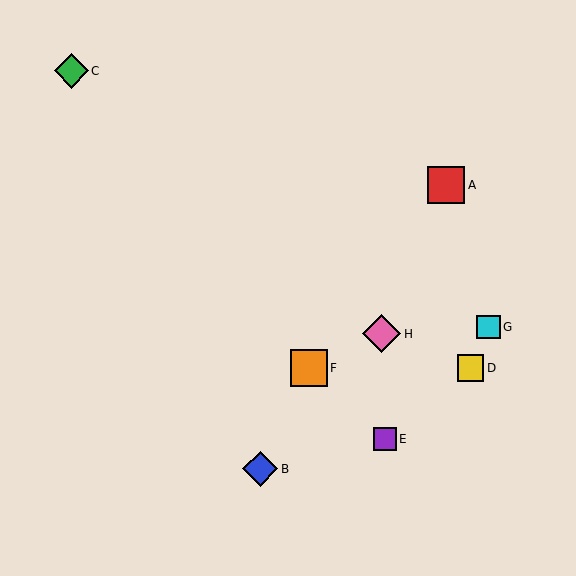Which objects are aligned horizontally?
Objects D, F are aligned horizontally.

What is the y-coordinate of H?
Object H is at y≈334.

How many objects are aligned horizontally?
2 objects (D, F) are aligned horizontally.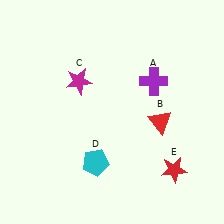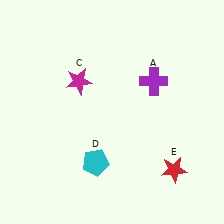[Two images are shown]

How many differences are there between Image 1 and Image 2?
There is 1 difference between the two images.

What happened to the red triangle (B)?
The red triangle (B) was removed in Image 2. It was in the bottom-right area of Image 1.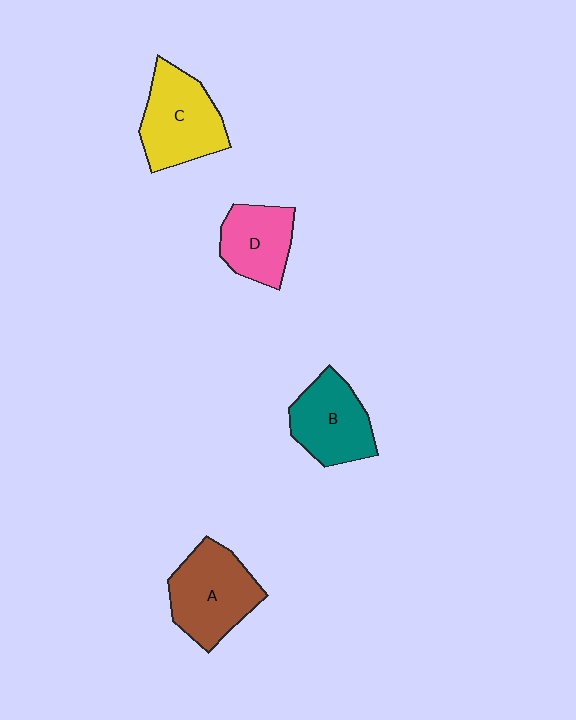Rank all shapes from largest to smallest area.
From largest to smallest: A (brown), C (yellow), B (teal), D (pink).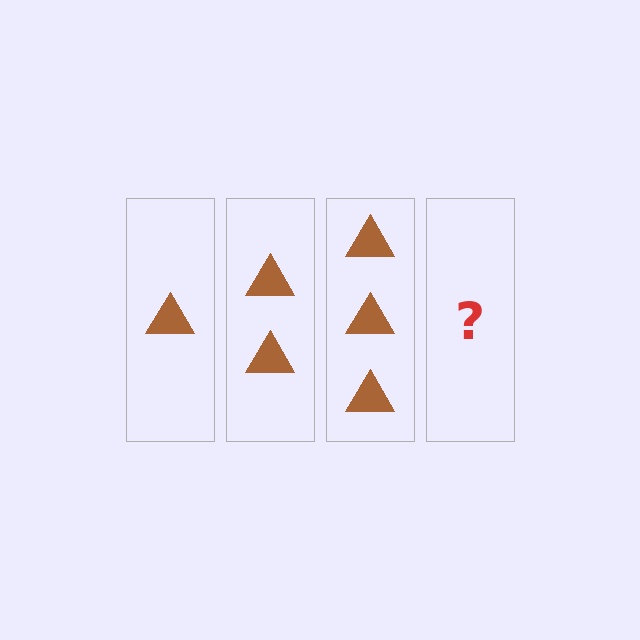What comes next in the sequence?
The next element should be 4 triangles.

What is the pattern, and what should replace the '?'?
The pattern is that each step adds one more triangle. The '?' should be 4 triangles.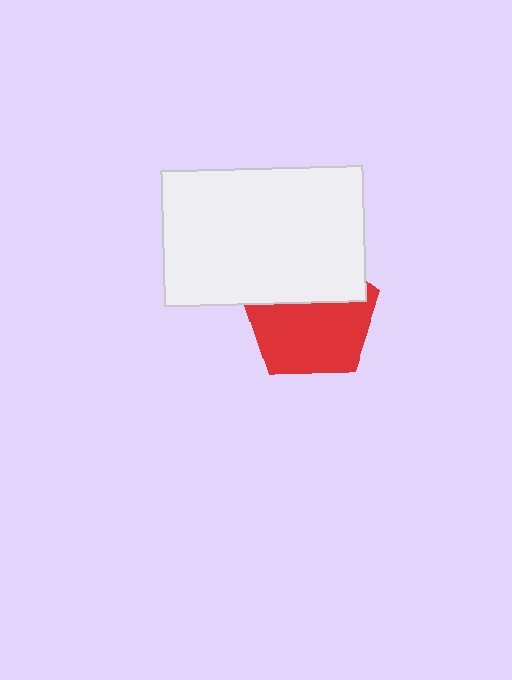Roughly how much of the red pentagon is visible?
About half of it is visible (roughly 61%).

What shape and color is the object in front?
The object in front is a white rectangle.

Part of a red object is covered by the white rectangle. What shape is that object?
It is a pentagon.